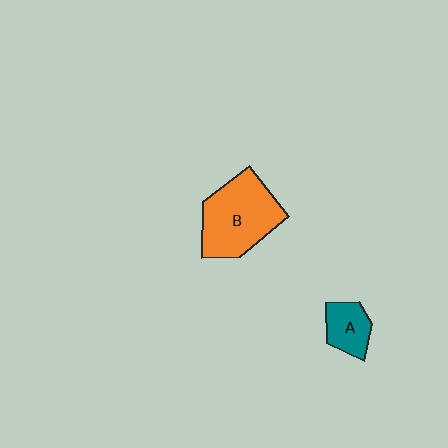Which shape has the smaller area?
Shape A (teal).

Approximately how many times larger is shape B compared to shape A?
Approximately 2.5 times.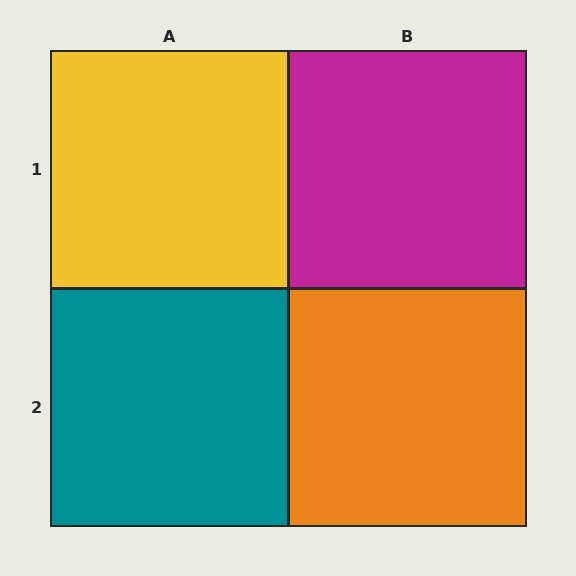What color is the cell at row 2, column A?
Teal.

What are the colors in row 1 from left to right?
Yellow, magenta.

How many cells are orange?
1 cell is orange.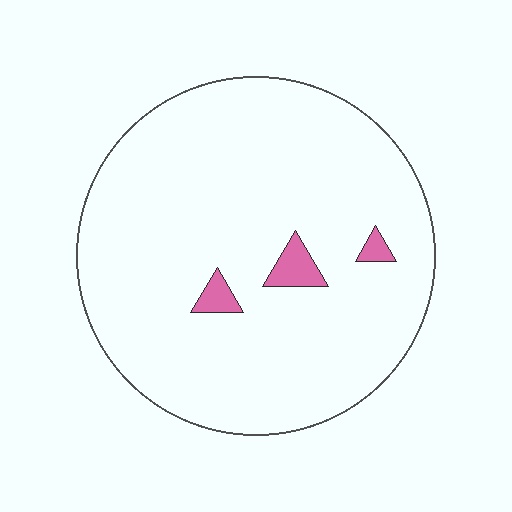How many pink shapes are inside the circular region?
3.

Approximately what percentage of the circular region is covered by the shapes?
Approximately 5%.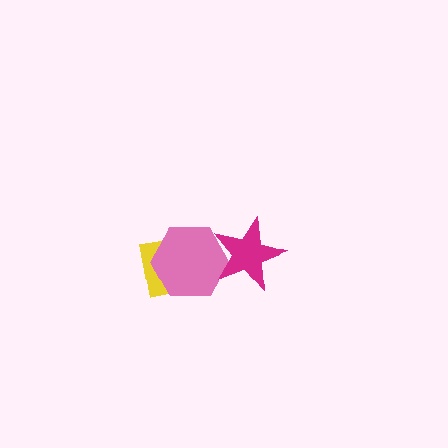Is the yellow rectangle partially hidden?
Yes, it is partially covered by another shape.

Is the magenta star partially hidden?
No, no other shape covers it.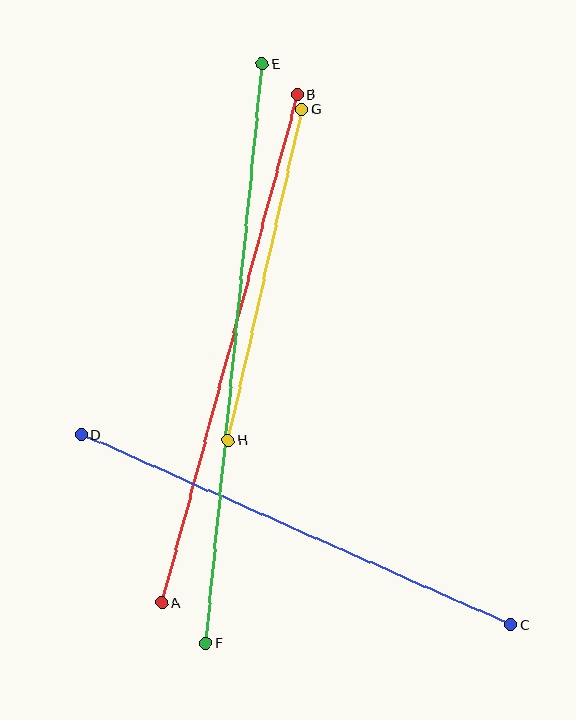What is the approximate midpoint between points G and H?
The midpoint is at approximately (265, 275) pixels.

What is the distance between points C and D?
The distance is approximately 469 pixels.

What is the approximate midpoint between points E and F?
The midpoint is at approximately (234, 354) pixels.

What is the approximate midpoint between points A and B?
The midpoint is at approximately (230, 349) pixels.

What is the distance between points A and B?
The distance is approximately 526 pixels.